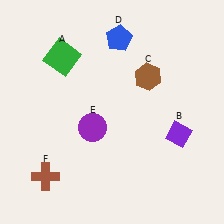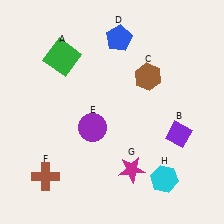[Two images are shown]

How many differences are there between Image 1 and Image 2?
There are 2 differences between the two images.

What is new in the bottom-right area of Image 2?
A cyan hexagon (H) was added in the bottom-right area of Image 2.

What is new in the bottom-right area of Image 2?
A magenta star (G) was added in the bottom-right area of Image 2.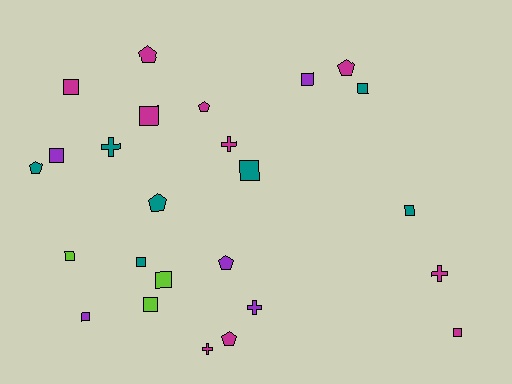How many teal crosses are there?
There is 1 teal cross.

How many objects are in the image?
There are 25 objects.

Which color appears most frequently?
Magenta, with 10 objects.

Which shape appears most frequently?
Square, with 13 objects.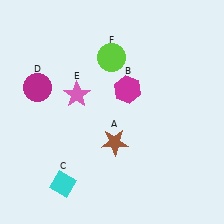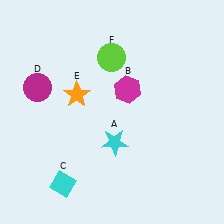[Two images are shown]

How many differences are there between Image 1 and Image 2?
There are 2 differences between the two images.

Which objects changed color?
A changed from brown to cyan. E changed from pink to orange.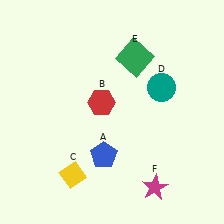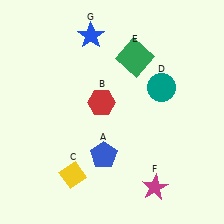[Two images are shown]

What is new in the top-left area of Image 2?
A blue star (G) was added in the top-left area of Image 2.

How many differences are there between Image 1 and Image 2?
There is 1 difference between the two images.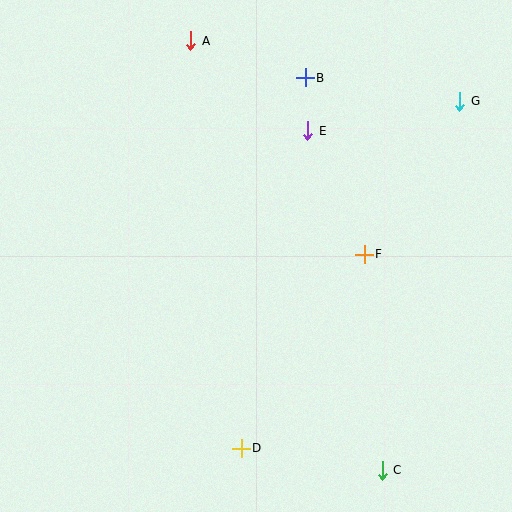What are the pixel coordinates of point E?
Point E is at (308, 131).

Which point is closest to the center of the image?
Point F at (364, 254) is closest to the center.